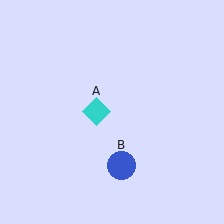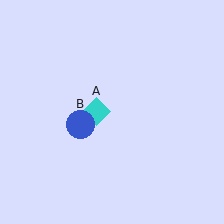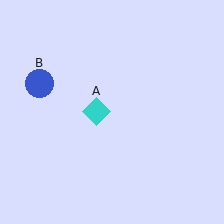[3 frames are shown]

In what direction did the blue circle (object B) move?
The blue circle (object B) moved up and to the left.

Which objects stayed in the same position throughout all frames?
Cyan diamond (object A) remained stationary.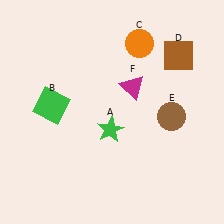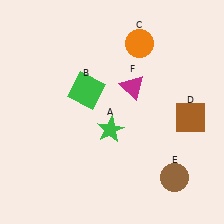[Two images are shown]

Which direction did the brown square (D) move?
The brown square (D) moved down.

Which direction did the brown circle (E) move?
The brown circle (E) moved down.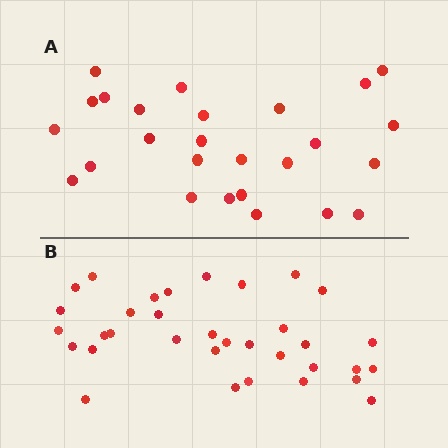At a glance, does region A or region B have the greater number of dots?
Region B (the bottom region) has more dots.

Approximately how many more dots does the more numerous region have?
Region B has roughly 8 or so more dots than region A.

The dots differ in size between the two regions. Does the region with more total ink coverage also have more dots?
No. Region A has more total ink coverage because its dots are larger, but region B actually contains more individual dots. Total area can be misleading — the number of items is what matters here.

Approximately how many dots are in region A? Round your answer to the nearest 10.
About 30 dots. (The exact count is 26, which rounds to 30.)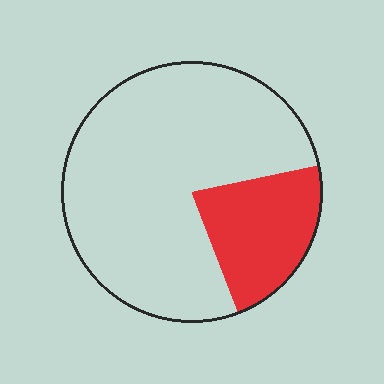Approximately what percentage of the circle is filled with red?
Approximately 25%.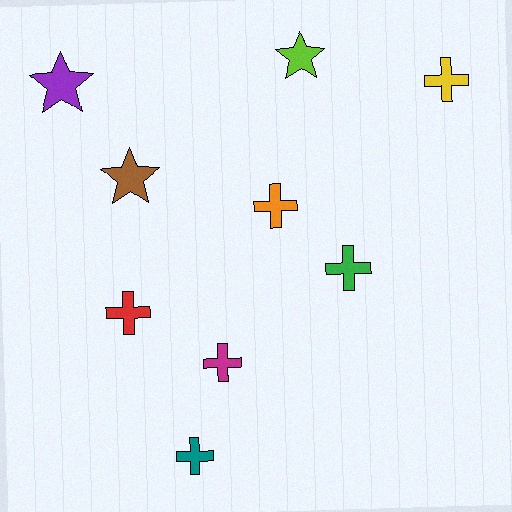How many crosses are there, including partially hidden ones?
There are 6 crosses.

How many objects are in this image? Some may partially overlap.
There are 9 objects.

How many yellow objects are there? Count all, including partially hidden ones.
There is 1 yellow object.